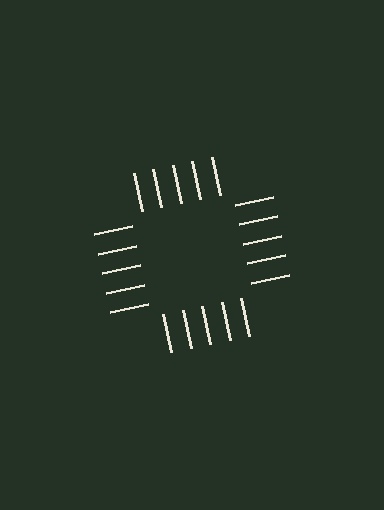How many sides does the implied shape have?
4 sides — the line-ends trace a square.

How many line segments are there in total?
20 — 5 along each of the 4 edges.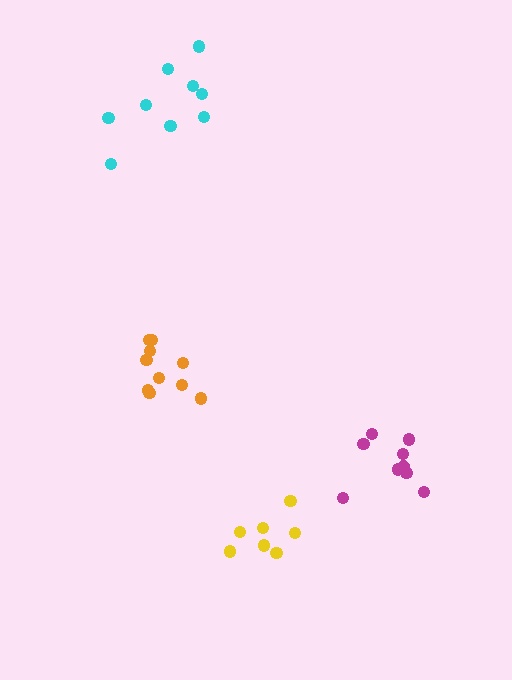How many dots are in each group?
Group 1: 7 dots, Group 2: 10 dots, Group 3: 9 dots, Group 4: 9 dots (35 total).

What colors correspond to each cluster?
The clusters are colored: yellow, orange, cyan, magenta.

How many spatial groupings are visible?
There are 4 spatial groupings.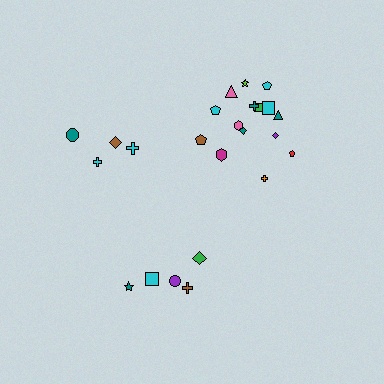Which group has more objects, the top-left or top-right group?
The top-right group.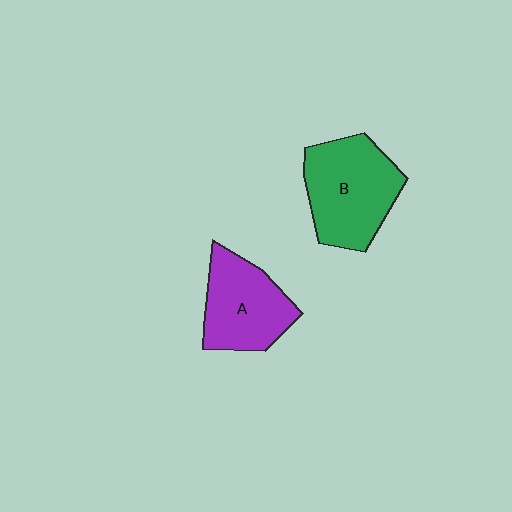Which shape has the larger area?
Shape B (green).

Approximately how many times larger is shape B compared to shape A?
Approximately 1.2 times.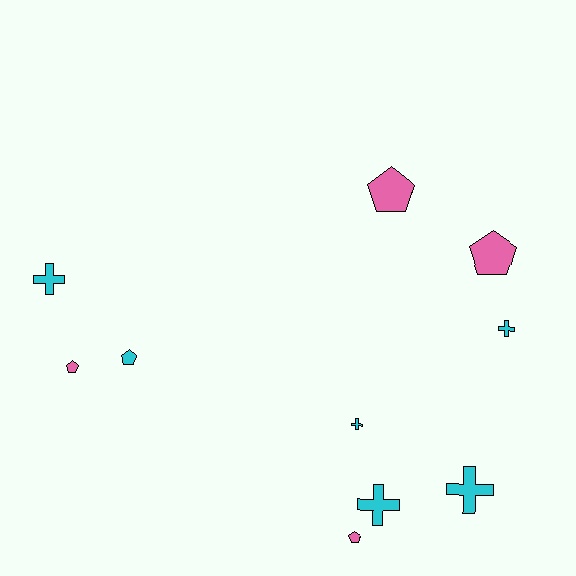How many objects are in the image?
There are 10 objects.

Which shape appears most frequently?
Pentagon, with 5 objects.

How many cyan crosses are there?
There are 5 cyan crosses.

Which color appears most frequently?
Cyan, with 6 objects.